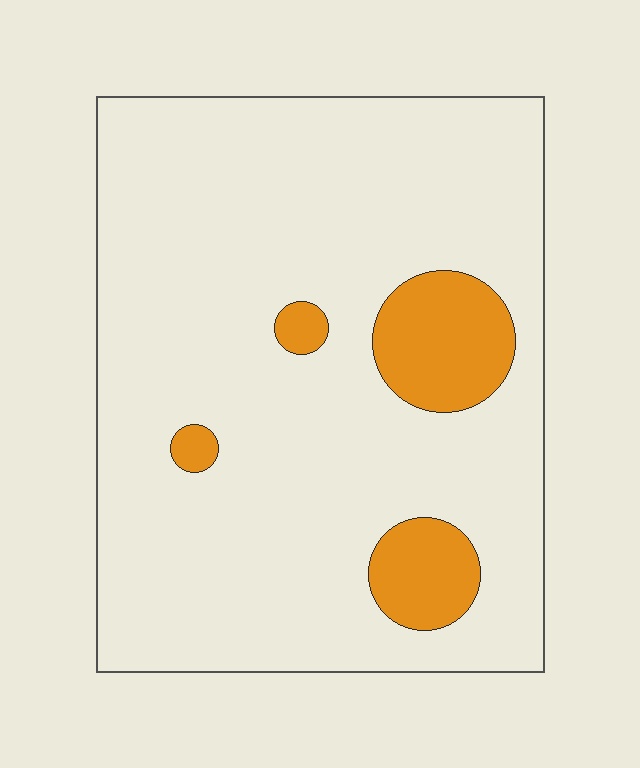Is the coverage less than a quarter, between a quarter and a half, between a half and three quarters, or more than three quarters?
Less than a quarter.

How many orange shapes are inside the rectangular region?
4.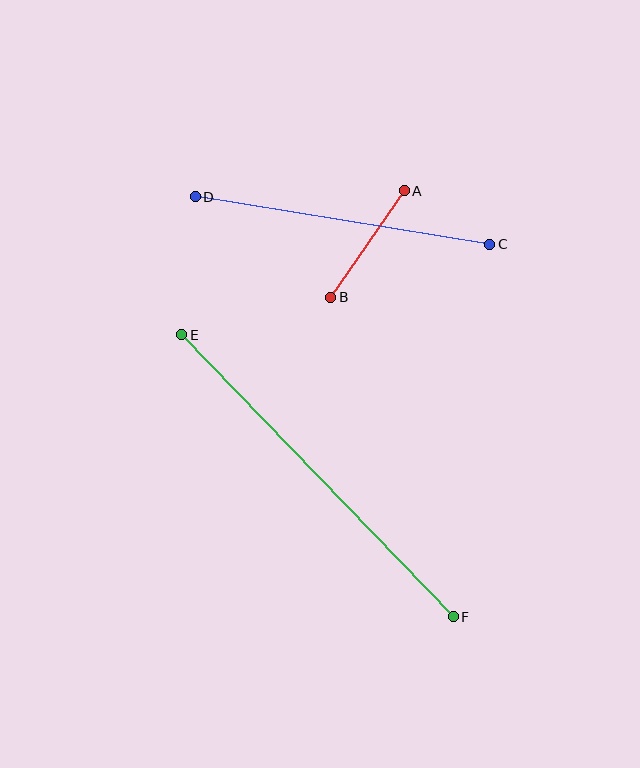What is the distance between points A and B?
The distance is approximately 129 pixels.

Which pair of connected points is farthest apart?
Points E and F are farthest apart.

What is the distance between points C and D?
The distance is approximately 298 pixels.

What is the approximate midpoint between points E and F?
The midpoint is at approximately (318, 476) pixels.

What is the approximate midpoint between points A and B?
The midpoint is at approximately (368, 244) pixels.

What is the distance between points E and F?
The distance is approximately 391 pixels.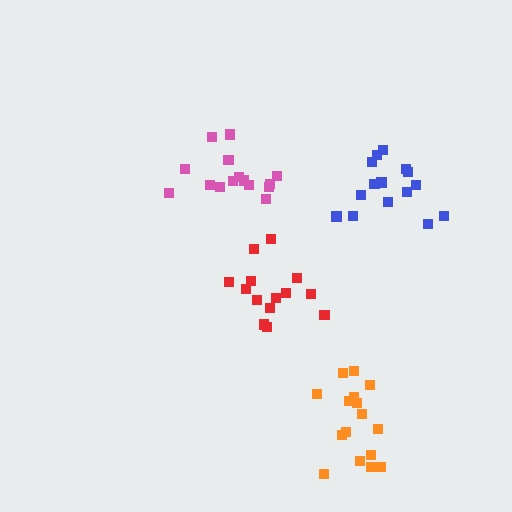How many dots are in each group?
Group 1: 14 dots, Group 2: 15 dots, Group 3: 16 dots, Group 4: 15 dots (60 total).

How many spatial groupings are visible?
There are 4 spatial groupings.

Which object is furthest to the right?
The blue cluster is rightmost.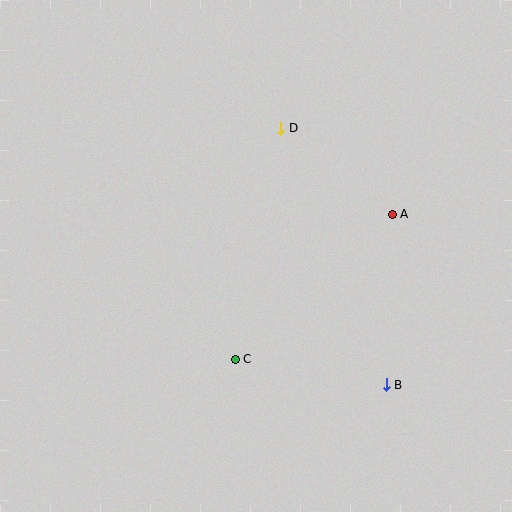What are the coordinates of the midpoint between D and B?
The midpoint between D and B is at (334, 256).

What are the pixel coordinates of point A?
Point A is at (392, 214).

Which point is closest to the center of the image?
Point C at (235, 359) is closest to the center.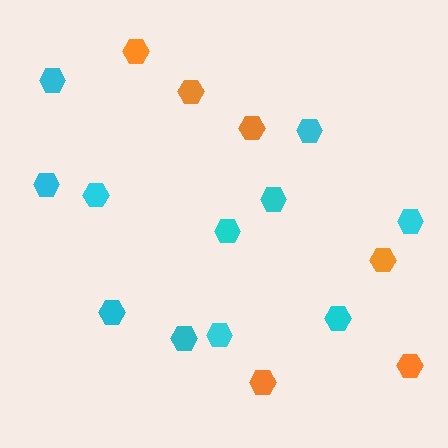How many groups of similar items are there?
There are 2 groups: one group of cyan hexagons (11) and one group of orange hexagons (6).